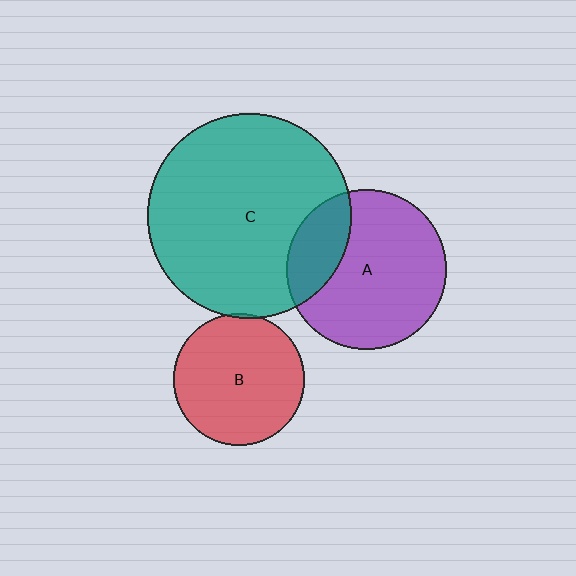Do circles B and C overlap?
Yes.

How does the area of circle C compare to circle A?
Approximately 1.6 times.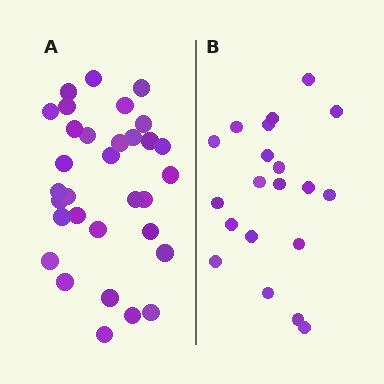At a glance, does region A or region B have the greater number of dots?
Region A (the left region) has more dots.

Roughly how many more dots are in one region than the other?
Region A has roughly 12 or so more dots than region B.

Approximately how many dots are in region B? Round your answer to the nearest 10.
About 20 dots.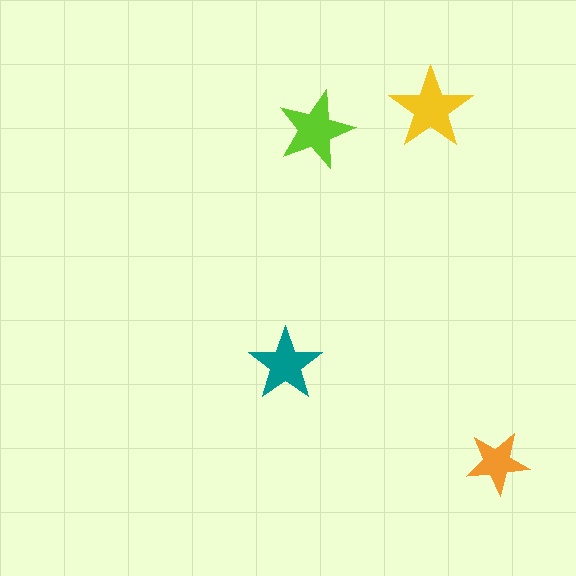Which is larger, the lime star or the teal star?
The lime one.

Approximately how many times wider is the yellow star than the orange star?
About 1.5 times wider.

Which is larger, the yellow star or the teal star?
The yellow one.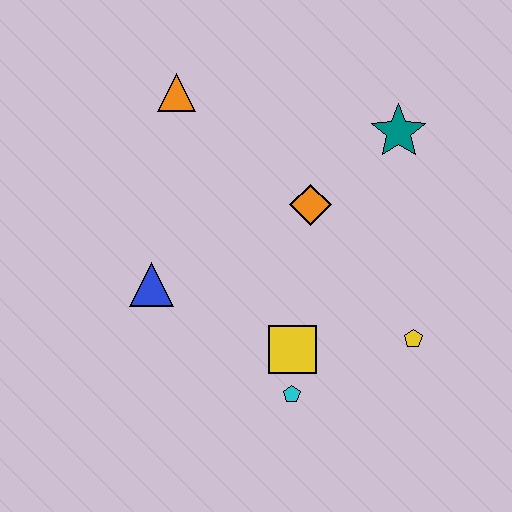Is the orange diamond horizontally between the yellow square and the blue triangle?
No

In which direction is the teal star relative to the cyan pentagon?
The teal star is above the cyan pentagon.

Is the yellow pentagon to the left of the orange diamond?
No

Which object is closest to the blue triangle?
The yellow square is closest to the blue triangle.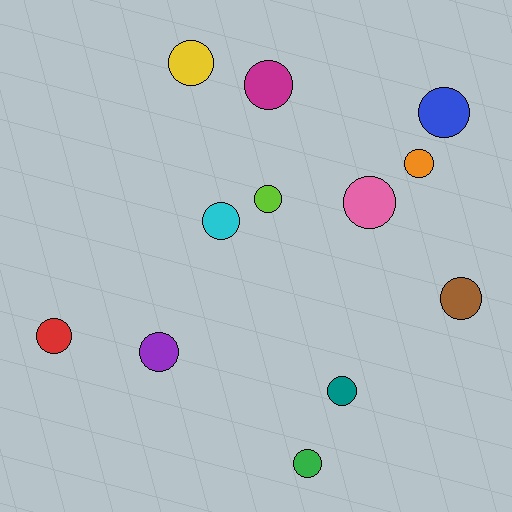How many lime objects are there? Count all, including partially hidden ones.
There is 1 lime object.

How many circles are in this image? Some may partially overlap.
There are 12 circles.